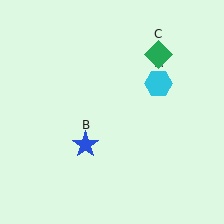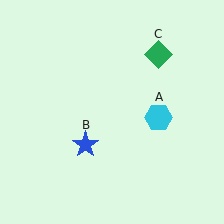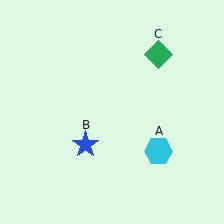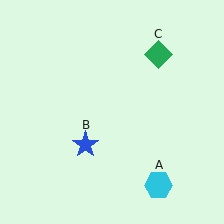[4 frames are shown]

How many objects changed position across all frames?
1 object changed position: cyan hexagon (object A).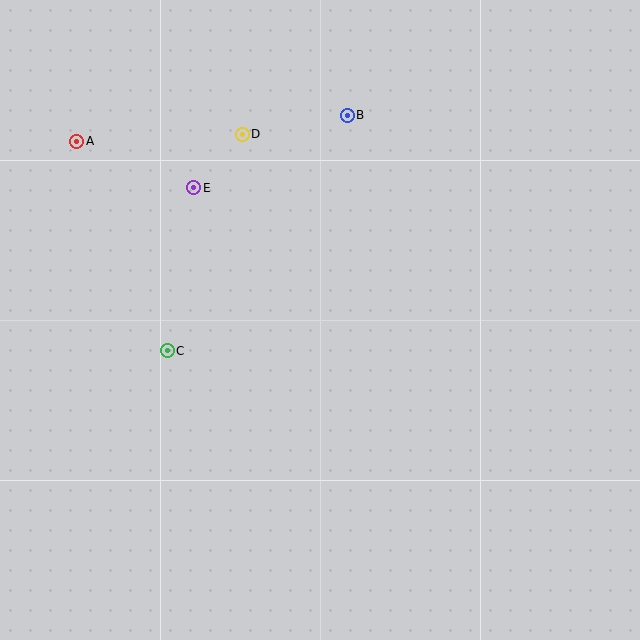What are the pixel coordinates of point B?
Point B is at (347, 115).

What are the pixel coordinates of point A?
Point A is at (77, 141).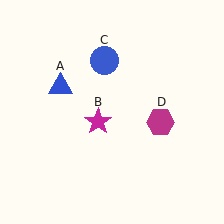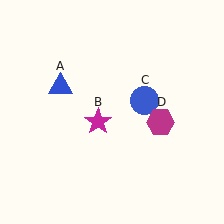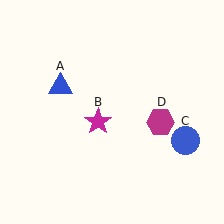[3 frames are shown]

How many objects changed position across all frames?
1 object changed position: blue circle (object C).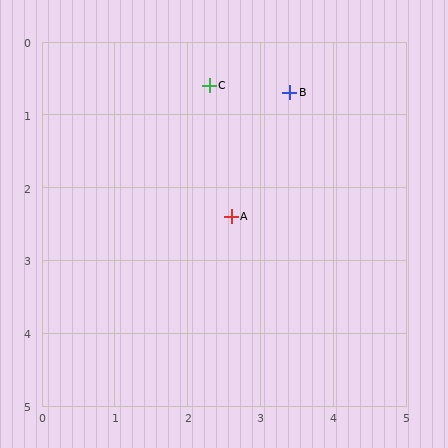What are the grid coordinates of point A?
Point A is at approximately (2.6, 2.4).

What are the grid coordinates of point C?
Point C is at approximately (2.3, 0.6).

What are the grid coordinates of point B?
Point B is at approximately (3.4, 0.7).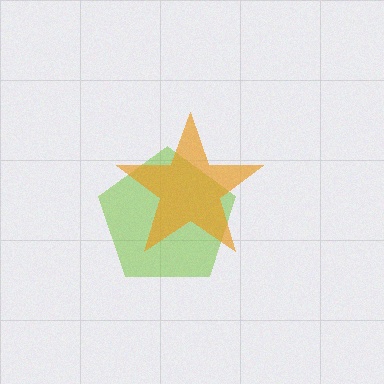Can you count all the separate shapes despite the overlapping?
Yes, there are 2 separate shapes.